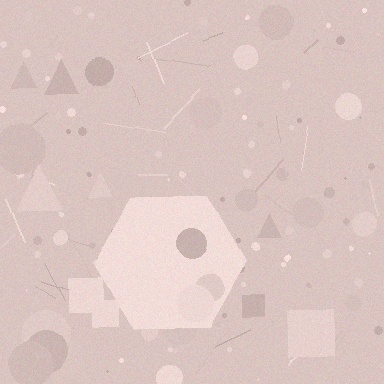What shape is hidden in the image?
A hexagon is hidden in the image.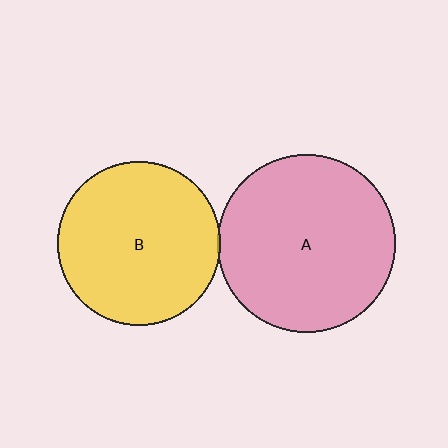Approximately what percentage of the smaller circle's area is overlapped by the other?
Approximately 5%.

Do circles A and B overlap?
Yes.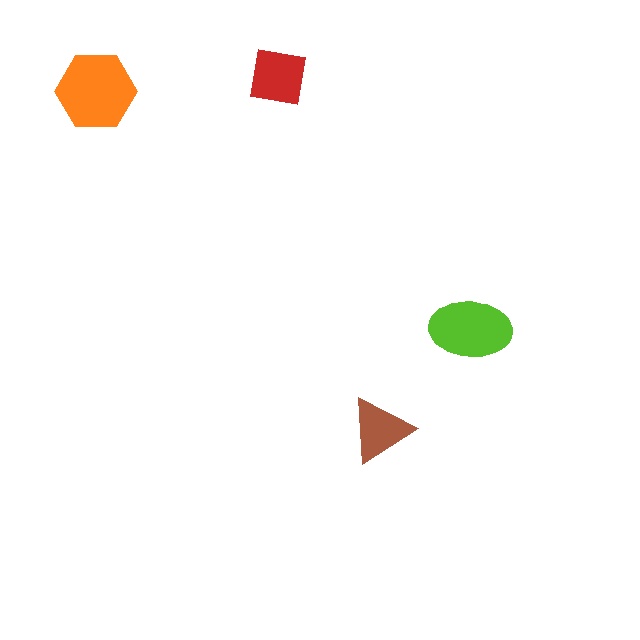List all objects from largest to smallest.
The orange hexagon, the lime ellipse, the red square, the brown triangle.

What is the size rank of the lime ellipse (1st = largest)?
2nd.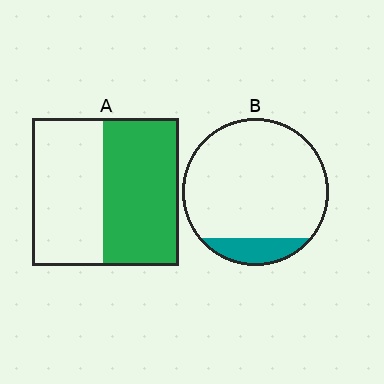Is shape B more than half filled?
No.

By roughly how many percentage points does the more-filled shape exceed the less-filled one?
By roughly 40 percentage points (A over B).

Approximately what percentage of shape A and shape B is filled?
A is approximately 50% and B is approximately 15%.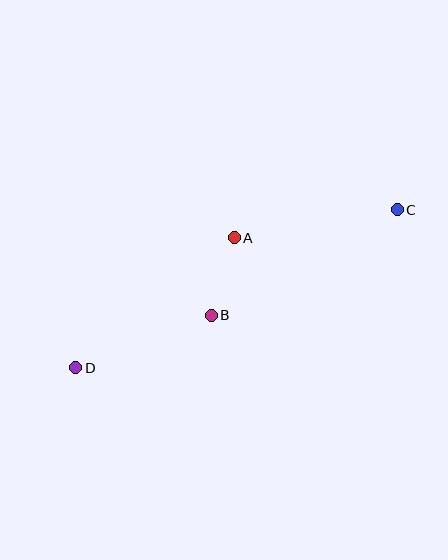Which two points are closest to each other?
Points A and B are closest to each other.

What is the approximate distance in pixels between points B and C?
The distance between B and C is approximately 214 pixels.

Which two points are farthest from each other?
Points C and D are farthest from each other.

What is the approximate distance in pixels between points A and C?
The distance between A and C is approximately 165 pixels.